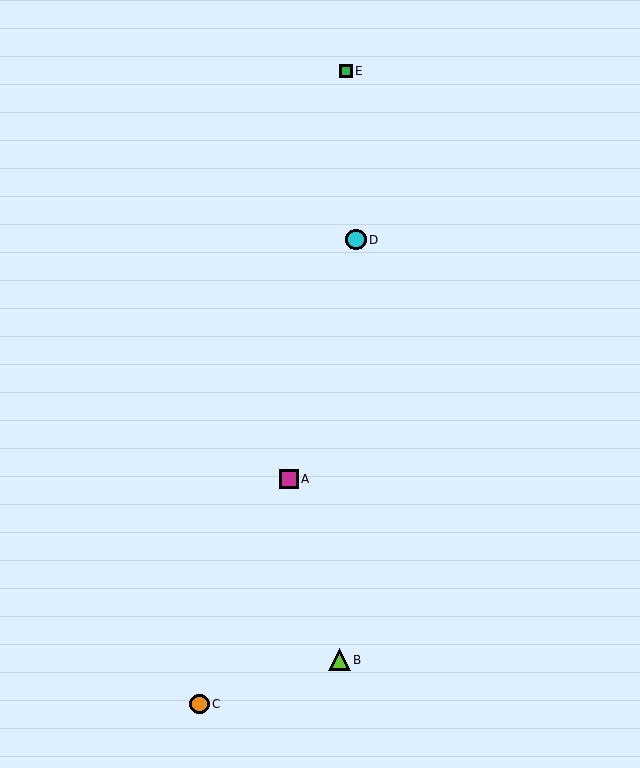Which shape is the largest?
The lime triangle (labeled B) is the largest.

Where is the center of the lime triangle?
The center of the lime triangle is at (339, 660).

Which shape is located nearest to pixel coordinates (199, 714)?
The orange circle (labeled C) at (200, 704) is nearest to that location.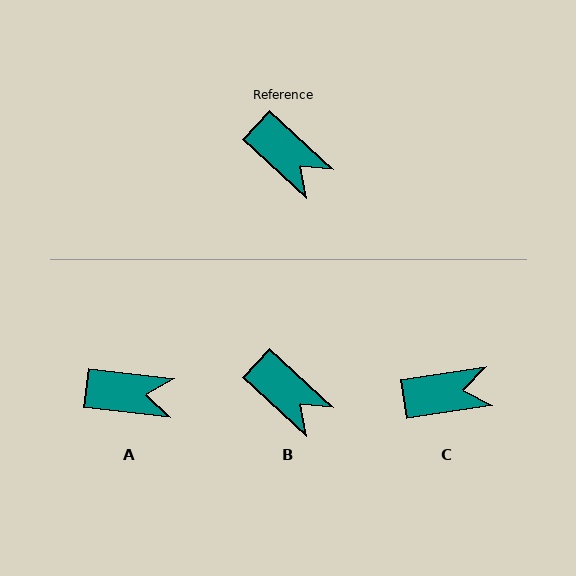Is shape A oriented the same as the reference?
No, it is off by about 36 degrees.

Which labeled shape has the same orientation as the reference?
B.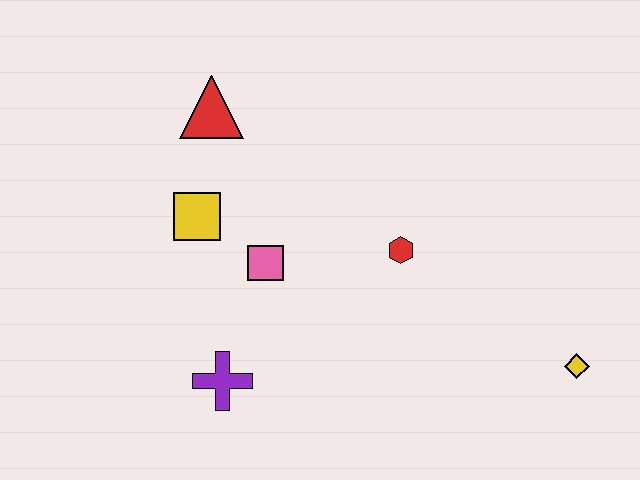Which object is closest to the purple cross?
The pink square is closest to the purple cross.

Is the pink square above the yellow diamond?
Yes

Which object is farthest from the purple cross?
The yellow diamond is farthest from the purple cross.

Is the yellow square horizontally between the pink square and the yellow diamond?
No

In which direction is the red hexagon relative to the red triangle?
The red hexagon is to the right of the red triangle.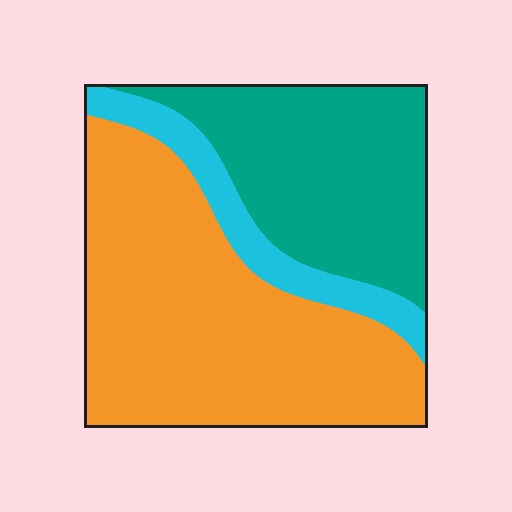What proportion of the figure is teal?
Teal takes up between a quarter and a half of the figure.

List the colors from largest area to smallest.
From largest to smallest: orange, teal, cyan.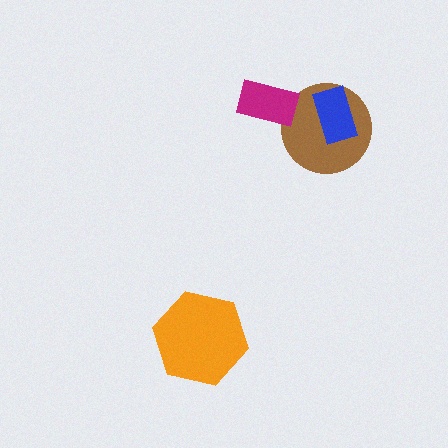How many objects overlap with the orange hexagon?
0 objects overlap with the orange hexagon.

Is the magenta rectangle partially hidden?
No, no other shape covers it.